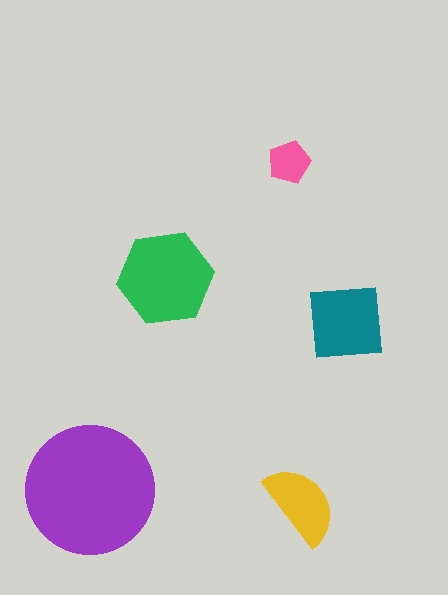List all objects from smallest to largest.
The pink pentagon, the yellow semicircle, the teal square, the green hexagon, the purple circle.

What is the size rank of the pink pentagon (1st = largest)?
5th.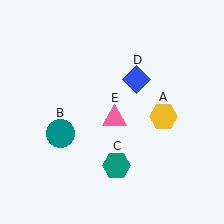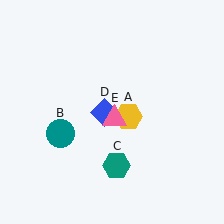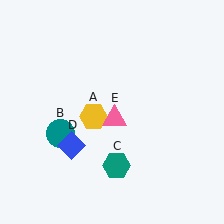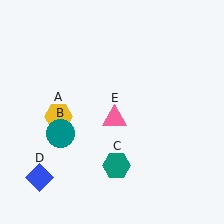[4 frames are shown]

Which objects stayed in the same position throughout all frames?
Teal circle (object B) and teal hexagon (object C) and pink triangle (object E) remained stationary.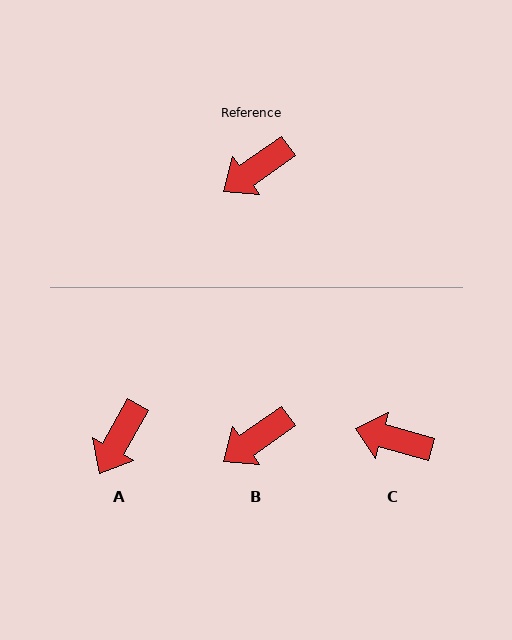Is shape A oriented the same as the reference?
No, it is off by about 25 degrees.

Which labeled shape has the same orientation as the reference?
B.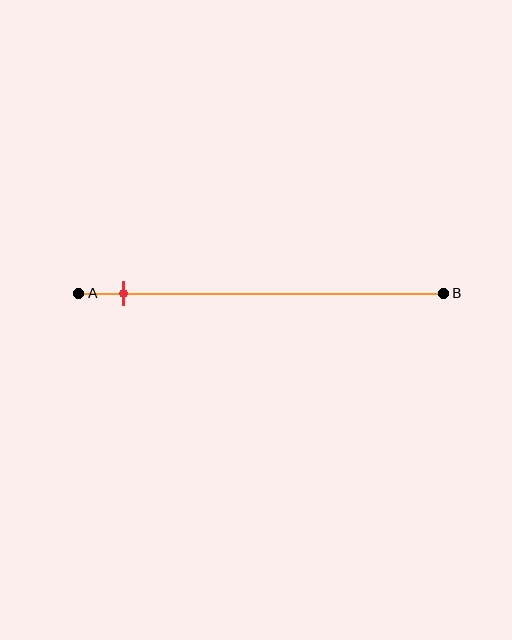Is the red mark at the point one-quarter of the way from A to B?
No, the mark is at about 10% from A, not at the 25% one-quarter point.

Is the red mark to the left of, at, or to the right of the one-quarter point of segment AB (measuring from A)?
The red mark is to the left of the one-quarter point of segment AB.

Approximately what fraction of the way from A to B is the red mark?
The red mark is approximately 10% of the way from A to B.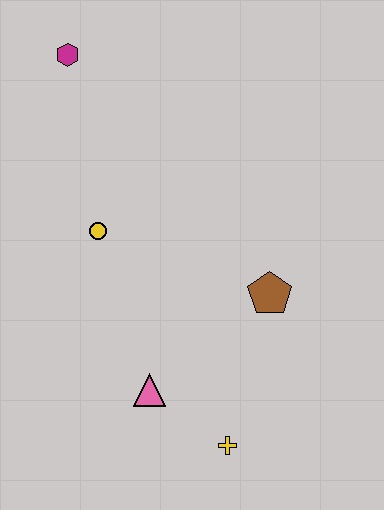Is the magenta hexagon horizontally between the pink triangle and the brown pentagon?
No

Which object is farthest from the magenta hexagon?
The yellow cross is farthest from the magenta hexagon.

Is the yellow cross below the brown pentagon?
Yes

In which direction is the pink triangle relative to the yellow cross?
The pink triangle is to the left of the yellow cross.